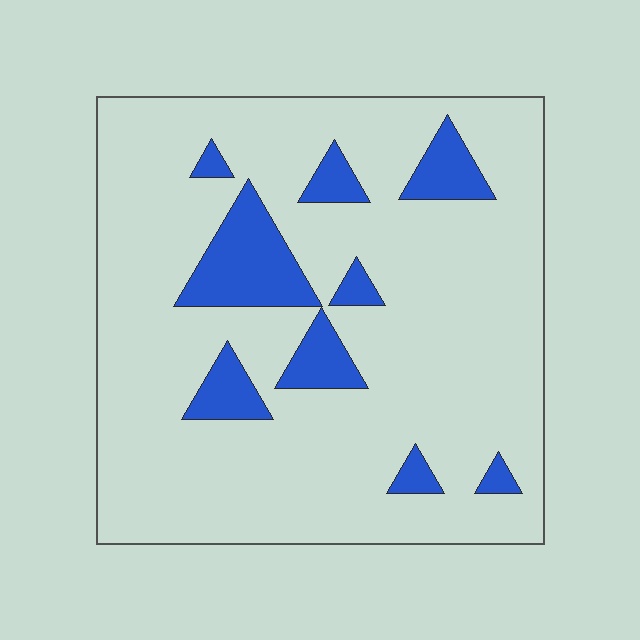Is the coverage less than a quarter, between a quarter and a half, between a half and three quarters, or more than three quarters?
Less than a quarter.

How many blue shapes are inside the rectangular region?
9.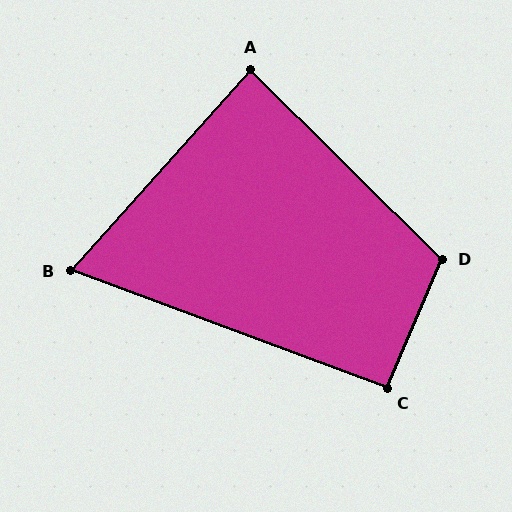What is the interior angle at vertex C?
Approximately 93 degrees (approximately right).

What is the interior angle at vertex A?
Approximately 87 degrees (approximately right).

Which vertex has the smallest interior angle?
B, at approximately 68 degrees.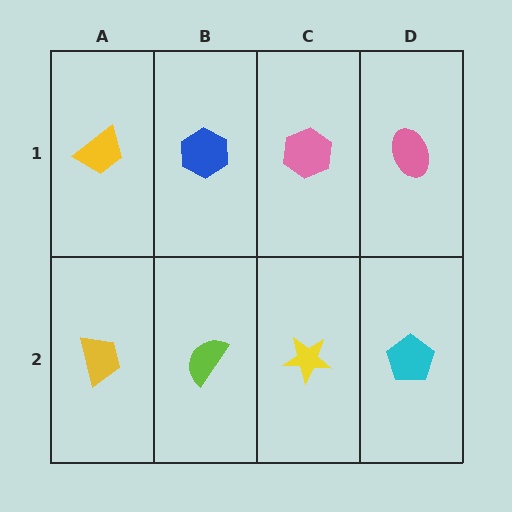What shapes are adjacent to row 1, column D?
A cyan pentagon (row 2, column D), a pink hexagon (row 1, column C).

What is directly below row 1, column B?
A lime semicircle.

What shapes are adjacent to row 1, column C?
A yellow star (row 2, column C), a blue hexagon (row 1, column B), a pink ellipse (row 1, column D).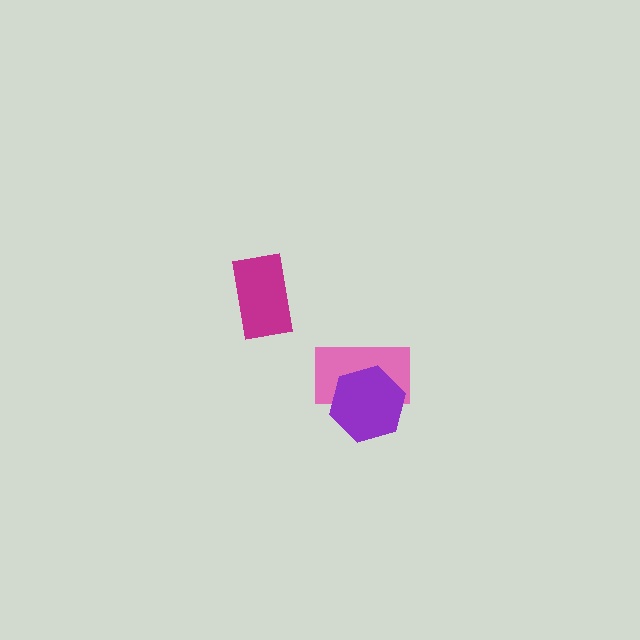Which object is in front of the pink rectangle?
The purple hexagon is in front of the pink rectangle.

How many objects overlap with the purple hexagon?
1 object overlaps with the purple hexagon.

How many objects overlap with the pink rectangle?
1 object overlaps with the pink rectangle.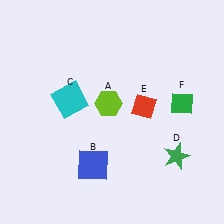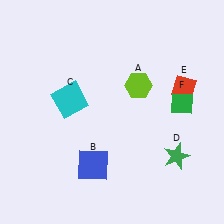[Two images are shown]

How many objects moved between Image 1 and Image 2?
2 objects moved between the two images.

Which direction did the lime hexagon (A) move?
The lime hexagon (A) moved right.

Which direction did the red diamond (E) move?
The red diamond (E) moved right.